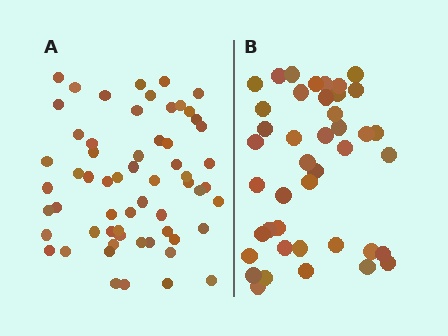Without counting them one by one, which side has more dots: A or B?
Region A (the left region) has more dots.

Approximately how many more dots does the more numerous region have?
Region A has approximately 20 more dots than region B.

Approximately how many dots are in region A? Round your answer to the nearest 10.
About 60 dots.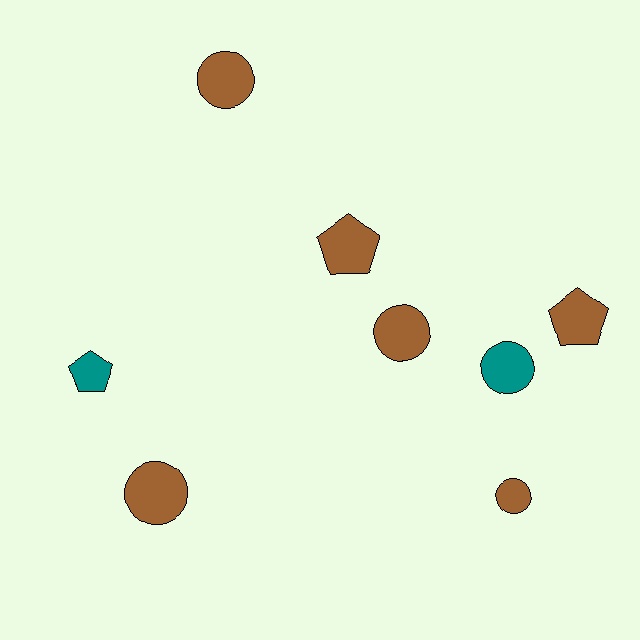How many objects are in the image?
There are 8 objects.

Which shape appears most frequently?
Circle, with 5 objects.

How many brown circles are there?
There are 4 brown circles.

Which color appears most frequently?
Brown, with 6 objects.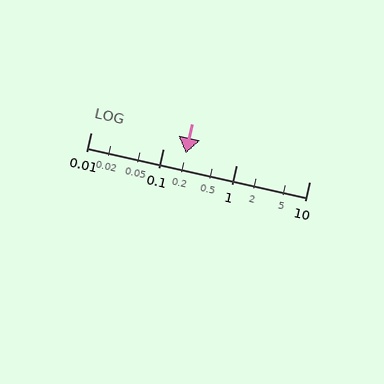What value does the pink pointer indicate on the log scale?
The pointer indicates approximately 0.2.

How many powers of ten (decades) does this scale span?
The scale spans 3 decades, from 0.01 to 10.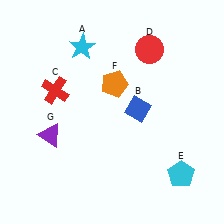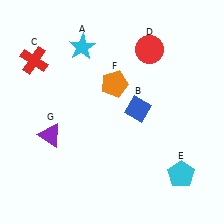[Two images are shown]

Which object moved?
The red cross (C) moved up.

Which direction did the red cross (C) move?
The red cross (C) moved up.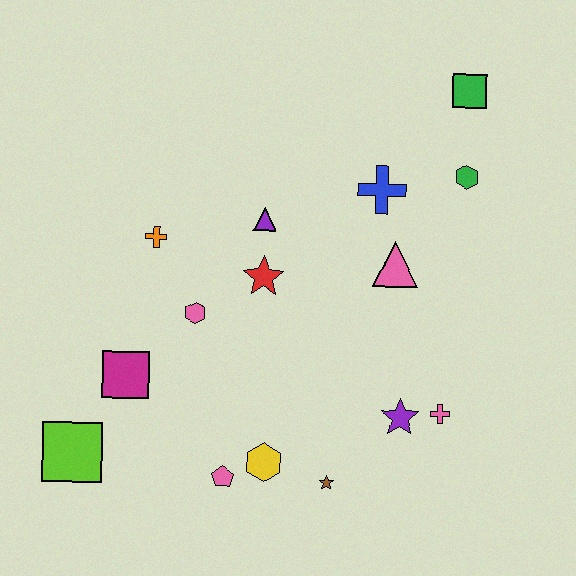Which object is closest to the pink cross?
The purple star is closest to the pink cross.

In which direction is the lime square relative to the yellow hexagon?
The lime square is to the left of the yellow hexagon.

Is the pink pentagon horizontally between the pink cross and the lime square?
Yes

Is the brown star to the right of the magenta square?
Yes